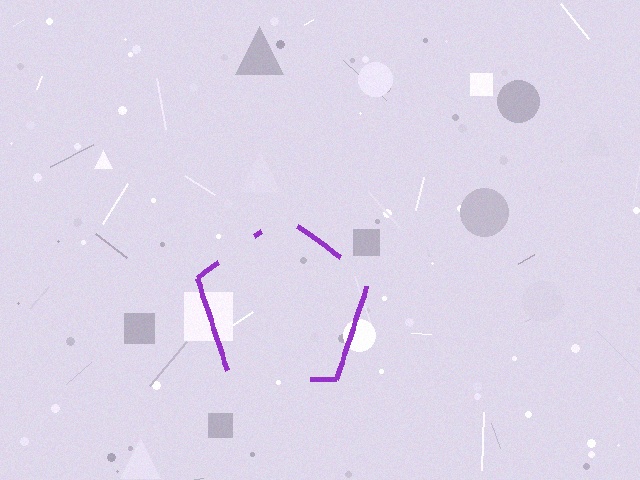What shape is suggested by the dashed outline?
The dashed outline suggests a pentagon.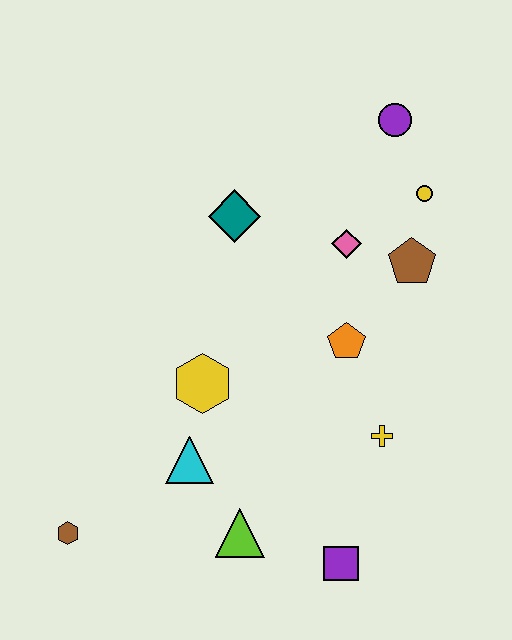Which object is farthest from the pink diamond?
The brown hexagon is farthest from the pink diamond.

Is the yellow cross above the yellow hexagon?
No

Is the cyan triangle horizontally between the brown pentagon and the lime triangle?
No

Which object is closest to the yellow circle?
The brown pentagon is closest to the yellow circle.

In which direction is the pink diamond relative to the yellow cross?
The pink diamond is above the yellow cross.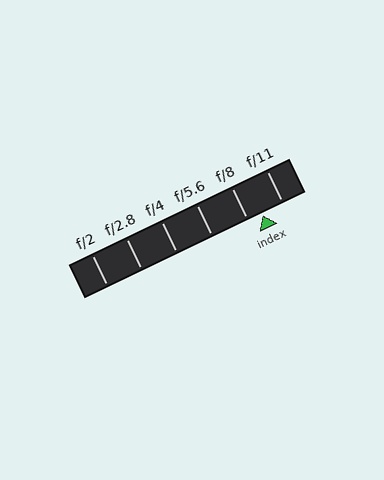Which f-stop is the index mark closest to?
The index mark is closest to f/8.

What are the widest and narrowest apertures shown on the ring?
The widest aperture shown is f/2 and the narrowest is f/11.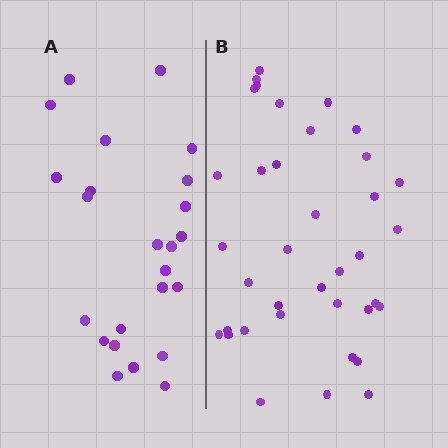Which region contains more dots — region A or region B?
Region B (the right region) has more dots.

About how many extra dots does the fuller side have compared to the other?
Region B has approximately 15 more dots than region A.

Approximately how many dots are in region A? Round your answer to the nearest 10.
About 20 dots. (The exact count is 24, which rounds to 20.)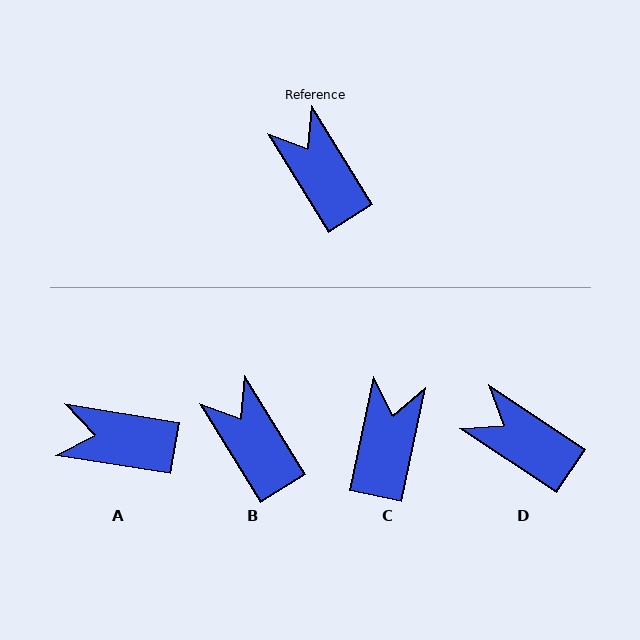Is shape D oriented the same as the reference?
No, it is off by about 24 degrees.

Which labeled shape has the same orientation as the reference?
B.